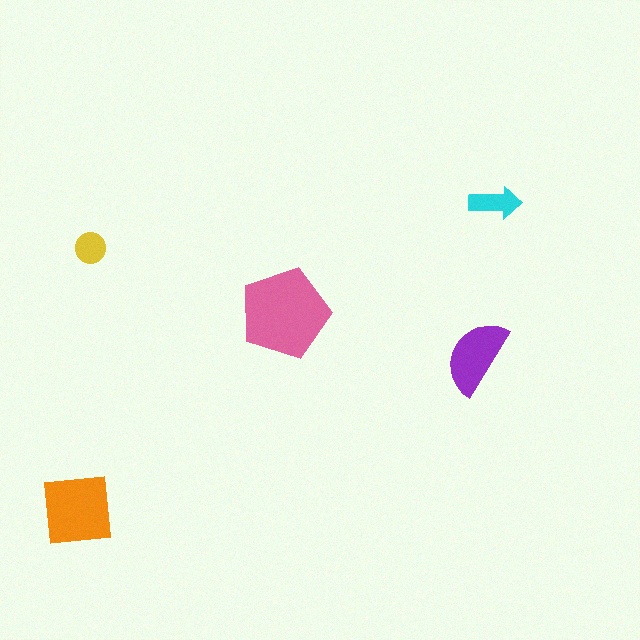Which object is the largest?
The pink pentagon.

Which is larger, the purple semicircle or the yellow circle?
The purple semicircle.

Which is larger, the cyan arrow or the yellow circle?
The cyan arrow.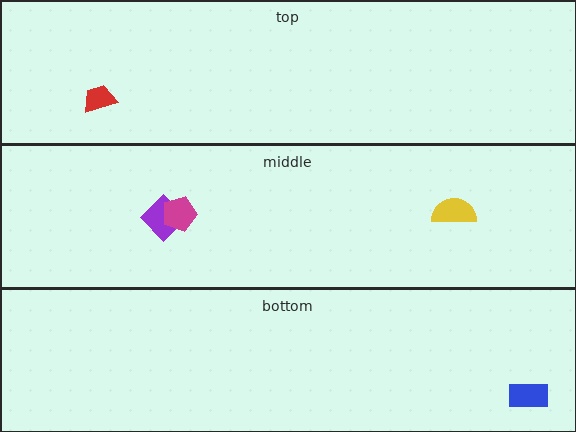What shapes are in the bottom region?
The blue rectangle.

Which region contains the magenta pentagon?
The middle region.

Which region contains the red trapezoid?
The top region.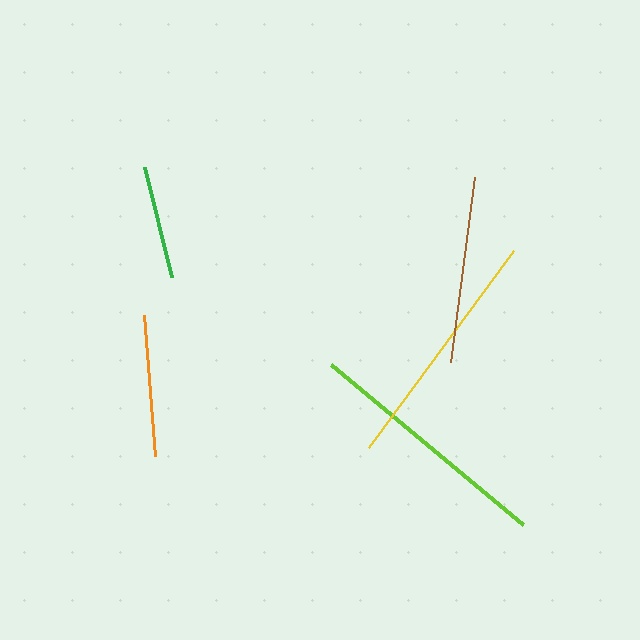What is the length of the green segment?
The green segment is approximately 113 pixels long.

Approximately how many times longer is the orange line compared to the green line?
The orange line is approximately 1.3 times the length of the green line.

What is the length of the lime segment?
The lime segment is approximately 250 pixels long.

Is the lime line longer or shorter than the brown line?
The lime line is longer than the brown line.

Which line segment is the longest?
The lime line is the longest at approximately 250 pixels.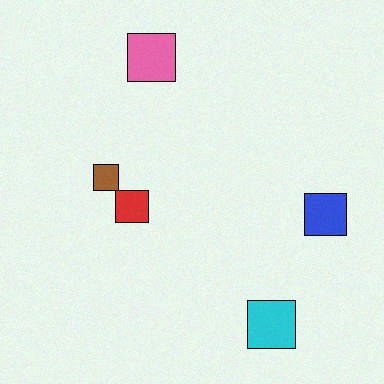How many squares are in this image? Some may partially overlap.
There are 5 squares.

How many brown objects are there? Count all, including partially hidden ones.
There is 1 brown object.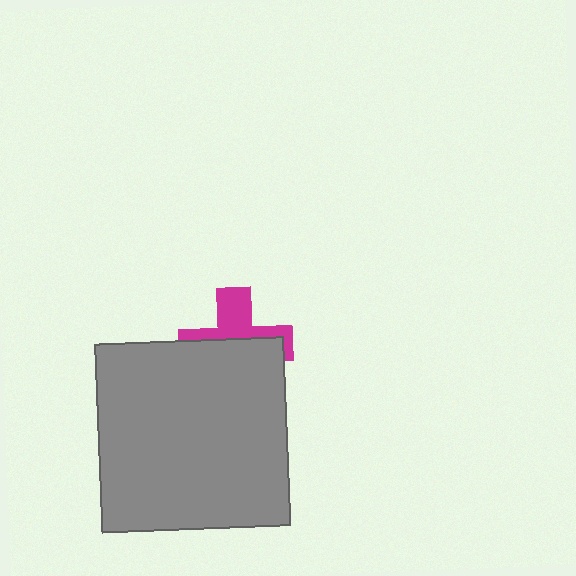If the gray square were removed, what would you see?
You would see the complete magenta cross.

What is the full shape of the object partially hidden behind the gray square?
The partially hidden object is a magenta cross.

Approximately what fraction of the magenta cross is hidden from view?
Roughly 59% of the magenta cross is hidden behind the gray square.